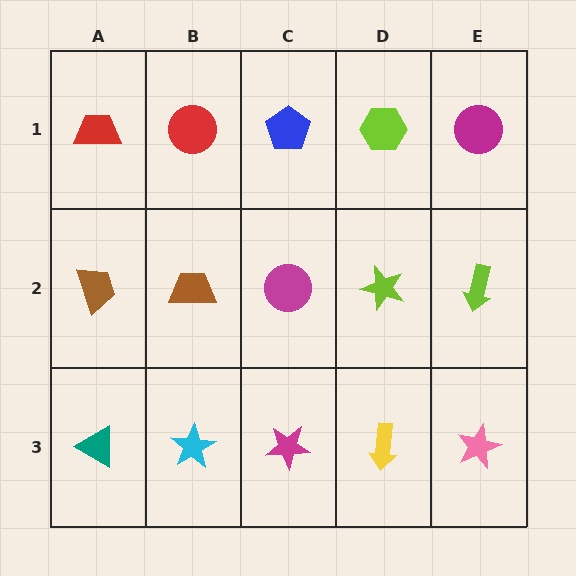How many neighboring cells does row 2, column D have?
4.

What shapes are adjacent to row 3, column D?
A lime star (row 2, column D), a magenta star (row 3, column C), a pink star (row 3, column E).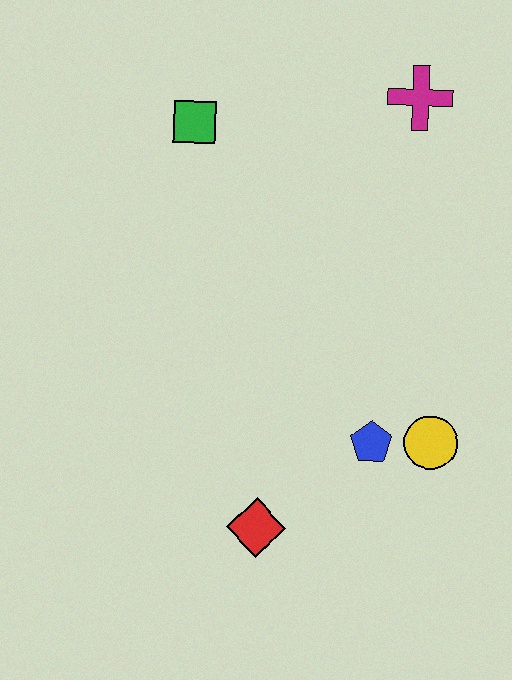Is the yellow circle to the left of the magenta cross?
No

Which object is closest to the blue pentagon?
The yellow circle is closest to the blue pentagon.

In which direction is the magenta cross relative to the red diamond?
The magenta cross is above the red diamond.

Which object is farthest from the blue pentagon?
The green square is farthest from the blue pentagon.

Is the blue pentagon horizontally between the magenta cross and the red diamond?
Yes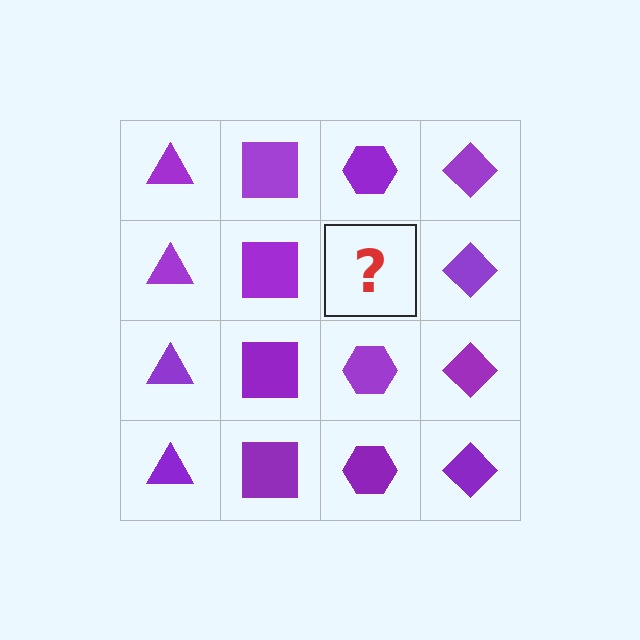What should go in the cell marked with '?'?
The missing cell should contain a purple hexagon.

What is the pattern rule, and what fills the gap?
The rule is that each column has a consistent shape. The gap should be filled with a purple hexagon.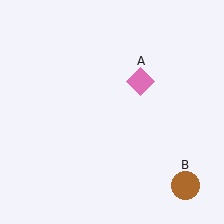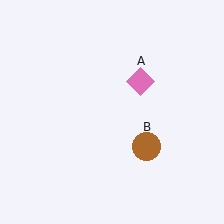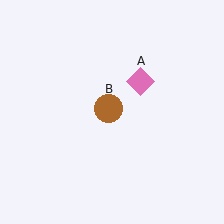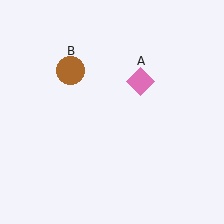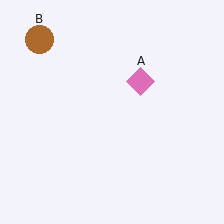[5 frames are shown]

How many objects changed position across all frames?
1 object changed position: brown circle (object B).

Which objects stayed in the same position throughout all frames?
Pink diamond (object A) remained stationary.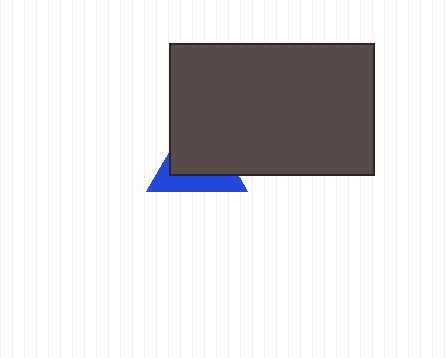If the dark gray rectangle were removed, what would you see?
You would see the complete blue triangle.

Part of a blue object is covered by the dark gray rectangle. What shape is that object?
It is a triangle.